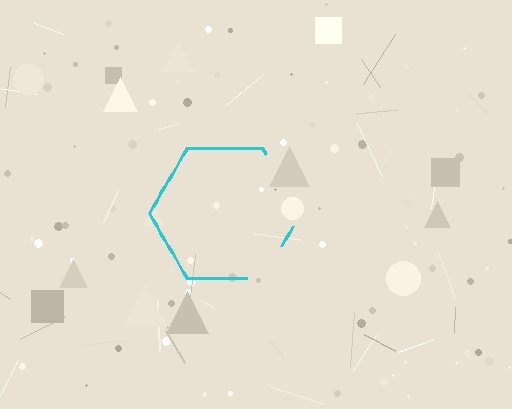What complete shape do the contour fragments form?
The contour fragments form a hexagon.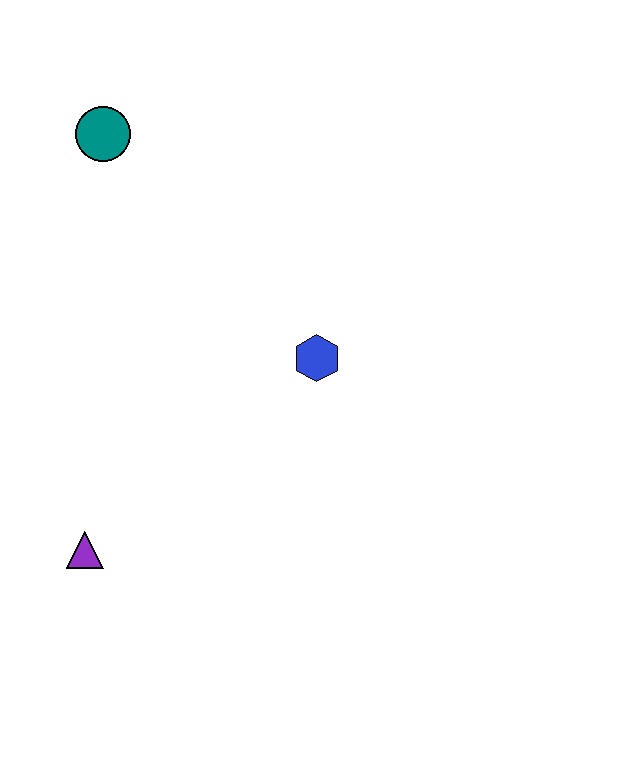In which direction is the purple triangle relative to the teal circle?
The purple triangle is below the teal circle.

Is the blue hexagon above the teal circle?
No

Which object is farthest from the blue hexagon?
The teal circle is farthest from the blue hexagon.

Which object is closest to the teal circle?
The blue hexagon is closest to the teal circle.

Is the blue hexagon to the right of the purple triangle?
Yes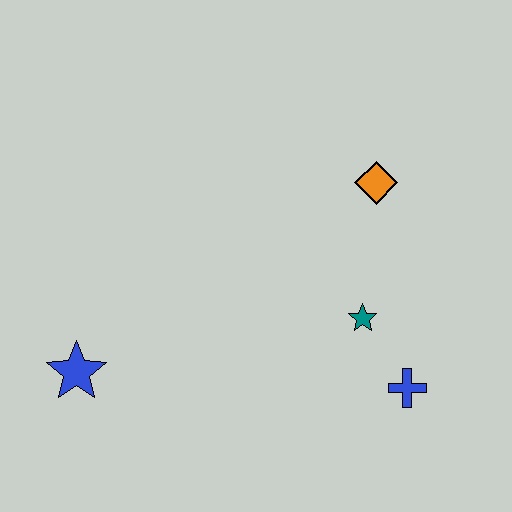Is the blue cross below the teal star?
Yes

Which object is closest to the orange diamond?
The teal star is closest to the orange diamond.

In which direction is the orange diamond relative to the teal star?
The orange diamond is above the teal star.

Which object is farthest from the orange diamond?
The blue star is farthest from the orange diamond.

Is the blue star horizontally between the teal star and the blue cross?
No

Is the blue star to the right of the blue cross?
No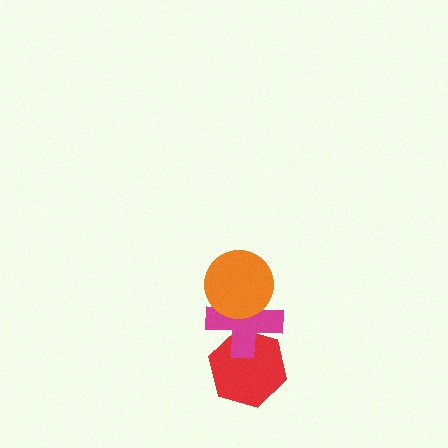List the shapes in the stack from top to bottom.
From top to bottom: the orange circle, the magenta cross, the red hexagon.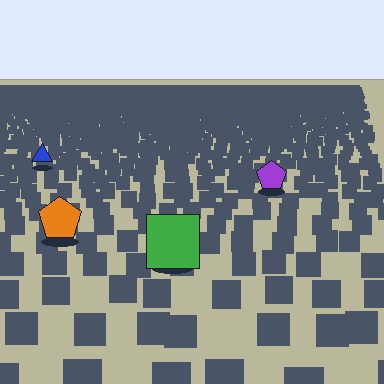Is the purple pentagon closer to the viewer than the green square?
No. The green square is closer — you can tell from the texture gradient: the ground texture is coarser near it.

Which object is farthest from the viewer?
The blue triangle is farthest from the viewer. It appears smaller and the ground texture around it is denser.